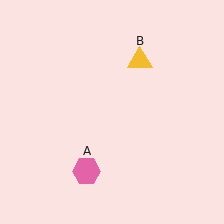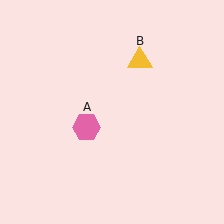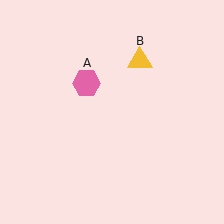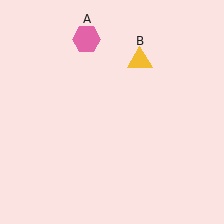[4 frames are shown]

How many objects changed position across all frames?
1 object changed position: pink hexagon (object A).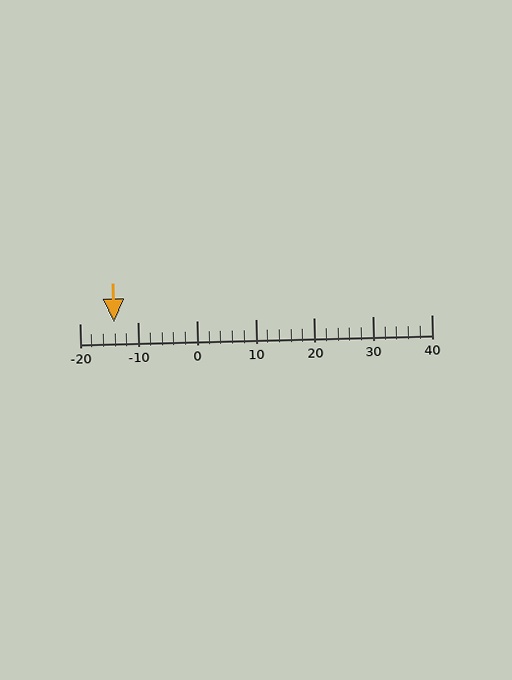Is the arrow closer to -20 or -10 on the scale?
The arrow is closer to -10.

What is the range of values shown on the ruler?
The ruler shows values from -20 to 40.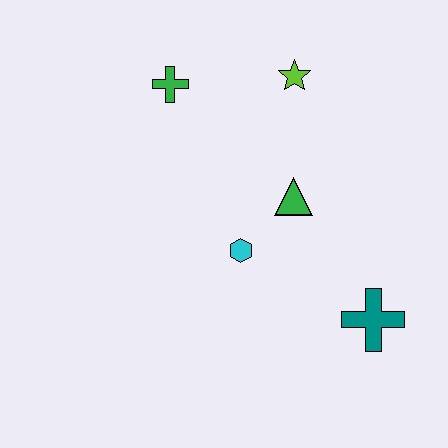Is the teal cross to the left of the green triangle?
No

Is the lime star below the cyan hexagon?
No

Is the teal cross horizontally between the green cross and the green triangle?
No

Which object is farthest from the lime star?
The teal cross is farthest from the lime star.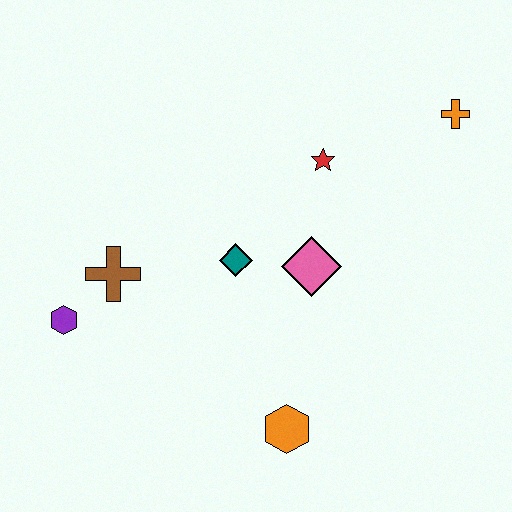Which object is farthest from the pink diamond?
The purple hexagon is farthest from the pink diamond.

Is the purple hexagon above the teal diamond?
No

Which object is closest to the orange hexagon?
The pink diamond is closest to the orange hexagon.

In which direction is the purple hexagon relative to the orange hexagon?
The purple hexagon is to the left of the orange hexagon.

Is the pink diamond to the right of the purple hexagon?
Yes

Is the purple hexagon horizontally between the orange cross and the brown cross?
No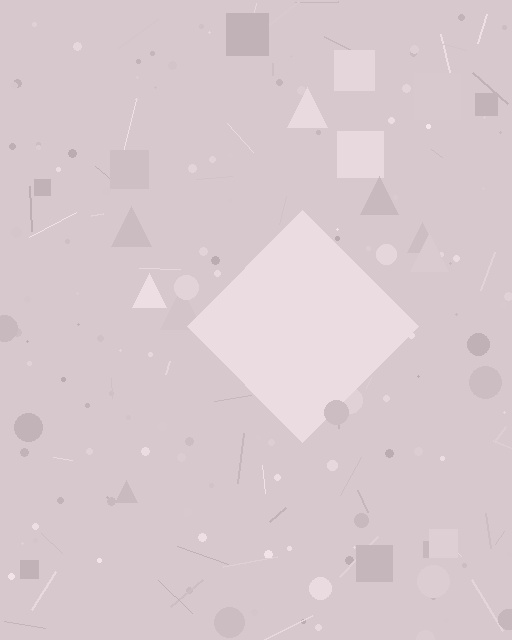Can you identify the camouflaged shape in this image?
The camouflaged shape is a diamond.